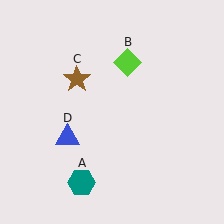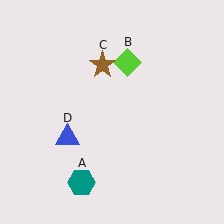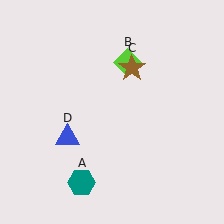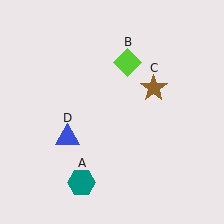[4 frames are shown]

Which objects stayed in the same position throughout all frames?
Teal hexagon (object A) and lime diamond (object B) and blue triangle (object D) remained stationary.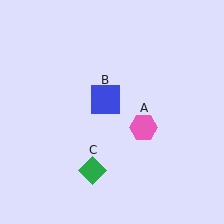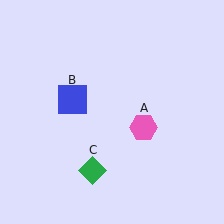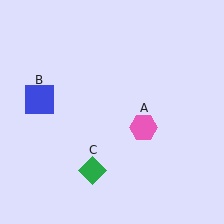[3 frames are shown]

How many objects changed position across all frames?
1 object changed position: blue square (object B).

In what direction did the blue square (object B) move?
The blue square (object B) moved left.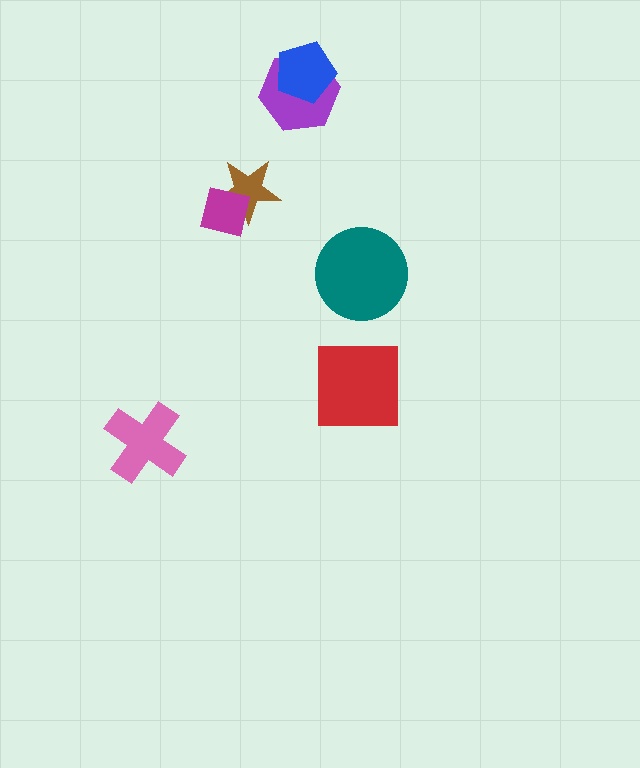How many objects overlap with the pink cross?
0 objects overlap with the pink cross.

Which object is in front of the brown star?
The magenta square is in front of the brown star.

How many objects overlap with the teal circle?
0 objects overlap with the teal circle.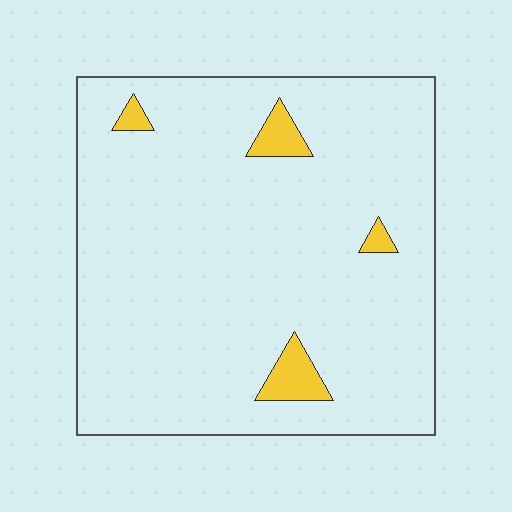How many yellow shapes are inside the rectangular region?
4.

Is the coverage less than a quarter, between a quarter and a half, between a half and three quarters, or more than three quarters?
Less than a quarter.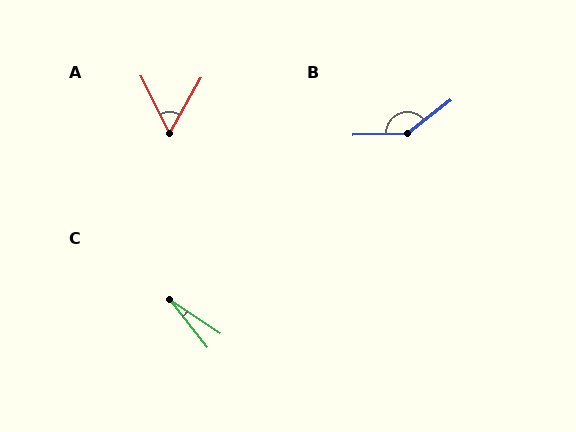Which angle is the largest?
B, at approximately 144 degrees.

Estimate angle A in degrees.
Approximately 56 degrees.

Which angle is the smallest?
C, at approximately 19 degrees.